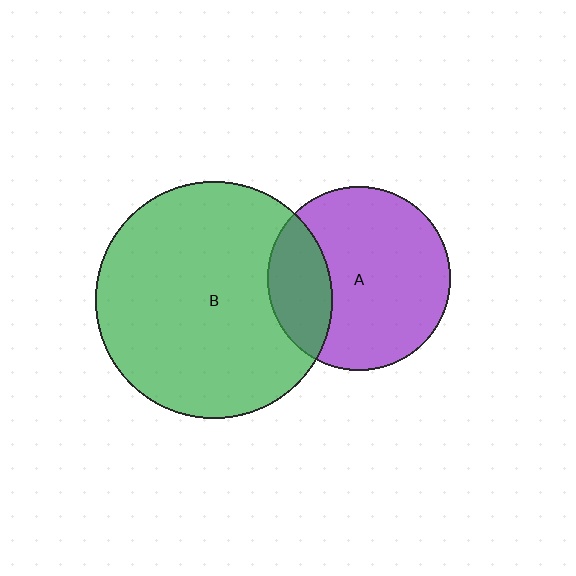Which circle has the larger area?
Circle B (green).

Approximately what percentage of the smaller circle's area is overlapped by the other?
Approximately 25%.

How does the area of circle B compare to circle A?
Approximately 1.7 times.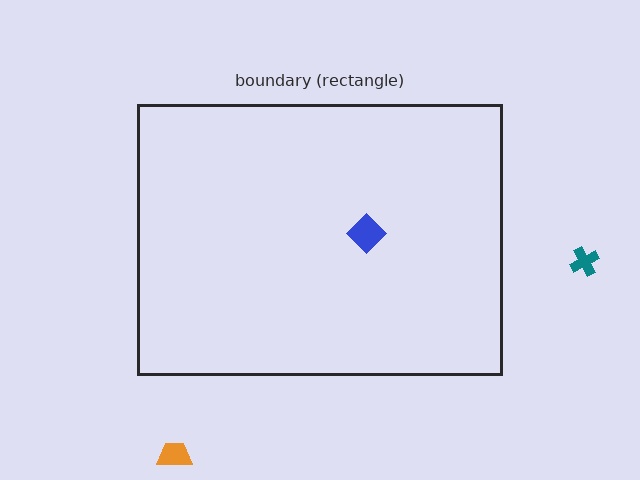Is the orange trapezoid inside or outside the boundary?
Outside.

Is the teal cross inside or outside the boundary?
Outside.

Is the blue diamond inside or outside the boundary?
Inside.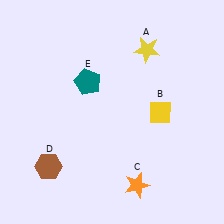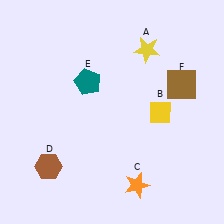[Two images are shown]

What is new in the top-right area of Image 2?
A brown square (F) was added in the top-right area of Image 2.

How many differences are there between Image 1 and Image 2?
There is 1 difference between the two images.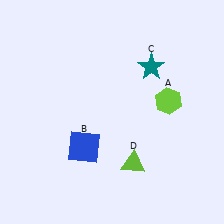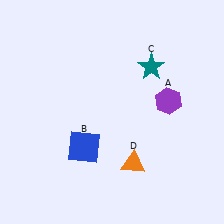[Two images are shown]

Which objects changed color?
A changed from lime to purple. D changed from lime to orange.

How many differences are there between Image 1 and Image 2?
There are 2 differences between the two images.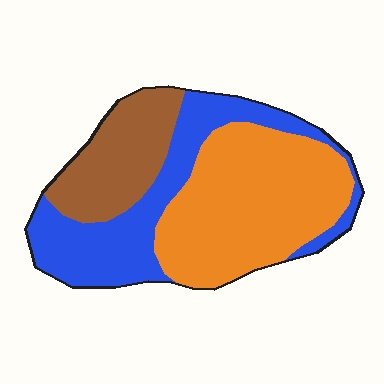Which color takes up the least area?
Brown, at roughly 20%.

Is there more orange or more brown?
Orange.